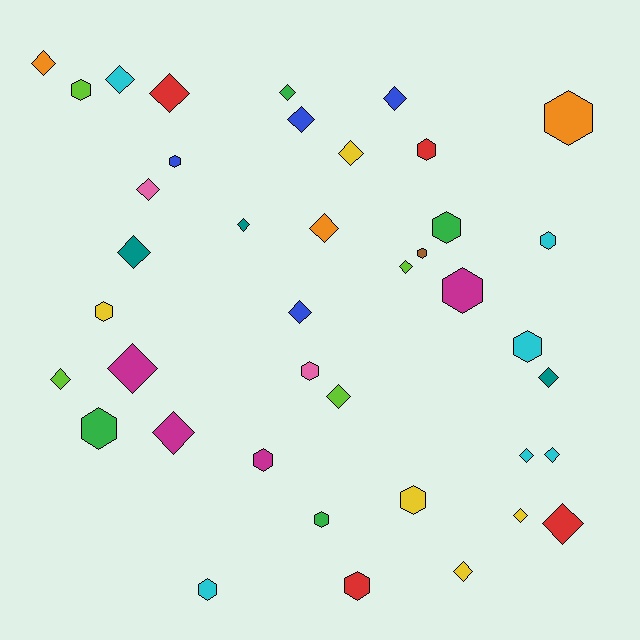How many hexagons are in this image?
There are 17 hexagons.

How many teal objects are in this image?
There are 3 teal objects.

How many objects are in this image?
There are 40 objects.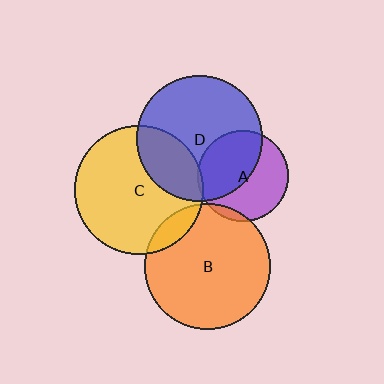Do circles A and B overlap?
Yes.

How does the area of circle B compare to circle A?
Approximately 2.0 times.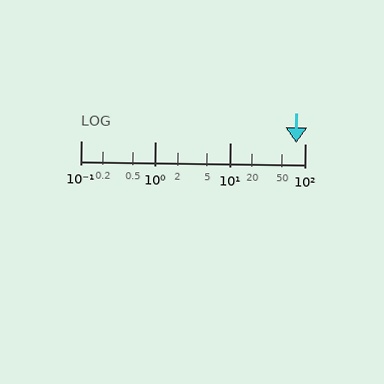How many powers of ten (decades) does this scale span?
The scale spans 3 decades, from 0.1 to 100.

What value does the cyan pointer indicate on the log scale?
The pointer indicates approximately 78.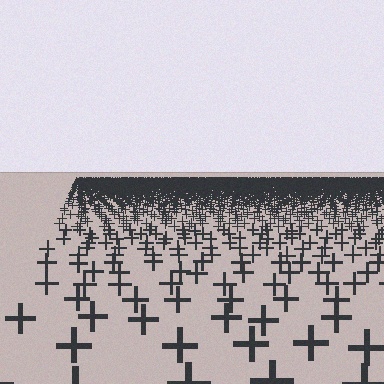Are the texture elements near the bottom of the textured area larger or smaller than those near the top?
Larger. Near the bottom, elements are closer to the viewer and appear at a bigger on-screen size.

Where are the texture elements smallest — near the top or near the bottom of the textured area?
Near the top.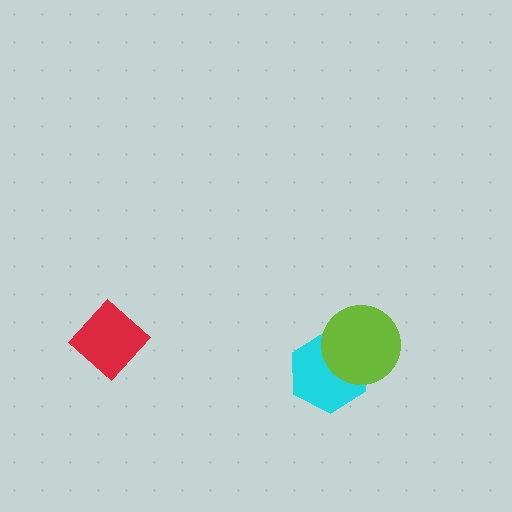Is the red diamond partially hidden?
No, no other shape covers it.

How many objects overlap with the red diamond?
0 objects overlap with the red diamond.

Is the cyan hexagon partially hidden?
Yes, it is partially covered by another shape.